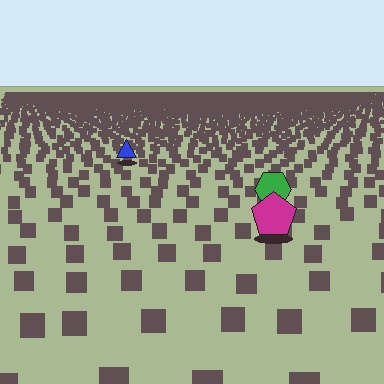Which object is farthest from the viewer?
The blue triangle is farthest from the viewer. It appears smaller and the ground texture around it is denser.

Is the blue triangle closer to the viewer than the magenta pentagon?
No. The magenta pentagon is closer — you can tell from the texture gradient: the ground texture is coarser near it.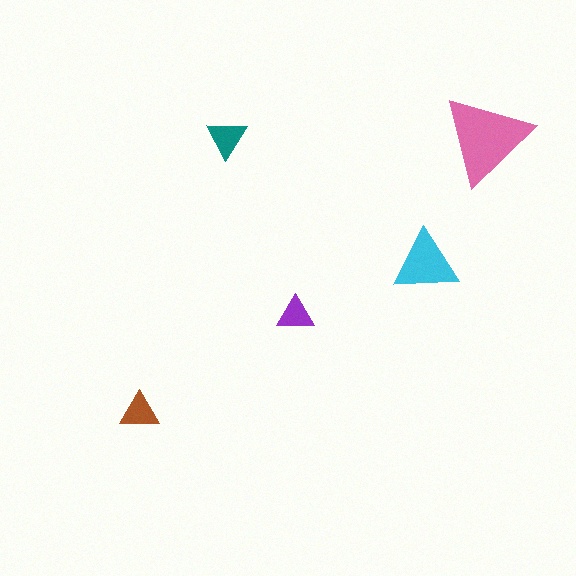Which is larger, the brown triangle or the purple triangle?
The brown one.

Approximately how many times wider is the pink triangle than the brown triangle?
About 2.5 times wider.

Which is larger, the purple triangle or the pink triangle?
The pink one.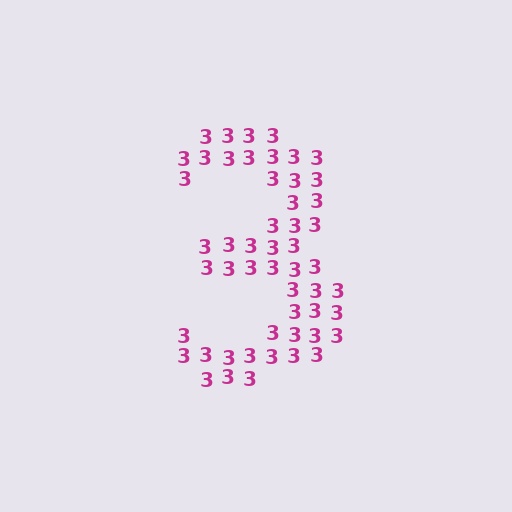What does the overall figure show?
The overall figure shows the digit 3.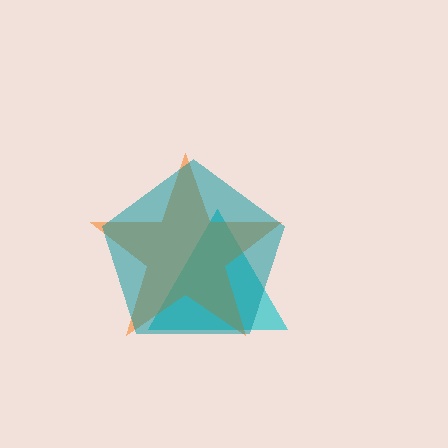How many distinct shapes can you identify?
There are 3 distinct shapes: a cyan triangle, an orange star, a teal pentagon.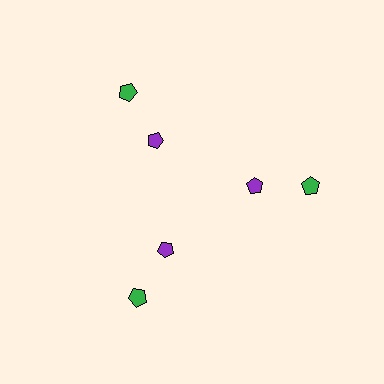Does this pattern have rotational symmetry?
Yes, this pattern has 3-fold rotational symmetry. It looks the same after rotating 120 degrees around the center.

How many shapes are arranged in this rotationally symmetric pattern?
There are 6 shapes, arranged in 3 groups of 2.